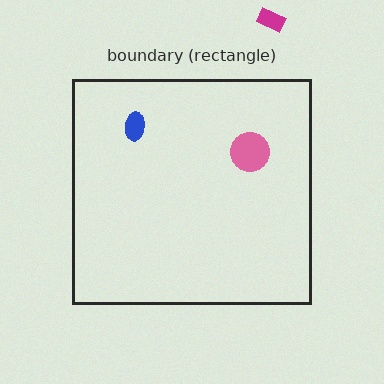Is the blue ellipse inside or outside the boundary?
Inside.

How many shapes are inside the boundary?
2 inside, 1 outside.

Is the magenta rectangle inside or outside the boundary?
Outside.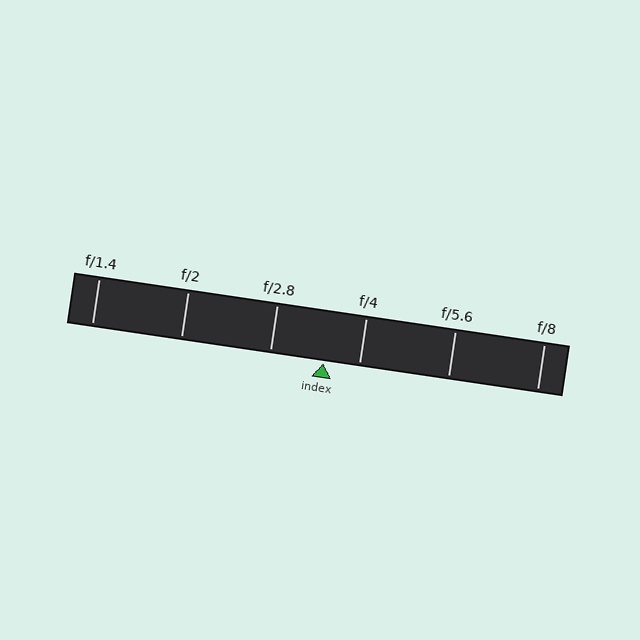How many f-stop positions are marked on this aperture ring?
There are 6 f-stop positions marked.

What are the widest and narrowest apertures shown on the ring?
The widest aperture shown is f/1.4 and the narrowest is f/8.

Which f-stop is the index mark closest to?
The index mark is closest to f/4.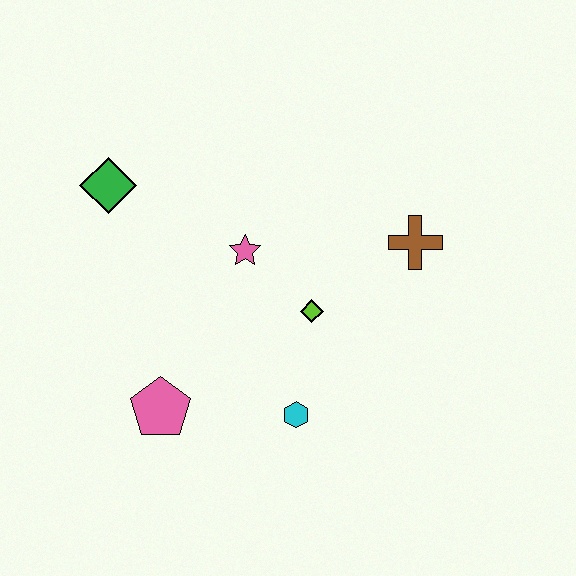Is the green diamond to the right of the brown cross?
No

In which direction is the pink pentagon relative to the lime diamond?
The pink pentagon is to the left of the lime diamond.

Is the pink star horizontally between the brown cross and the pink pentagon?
Yes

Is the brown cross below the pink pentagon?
No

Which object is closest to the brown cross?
The lime diamond is closest to the brown cross.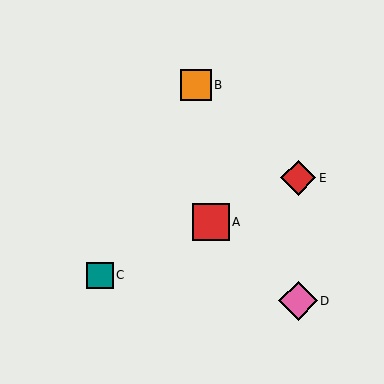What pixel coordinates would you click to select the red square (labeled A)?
Click at (211, 222) to select the red square A.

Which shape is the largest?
The pink diamond (labeled D) is the largest.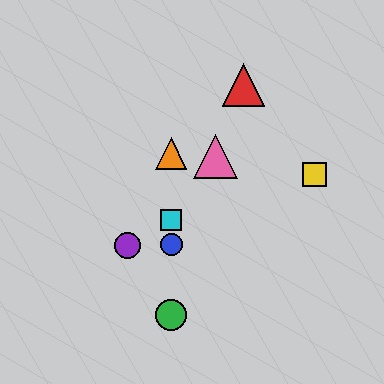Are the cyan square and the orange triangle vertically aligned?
Yes, both are at x≈171.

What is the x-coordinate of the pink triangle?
The pink triangle is at x≈215.